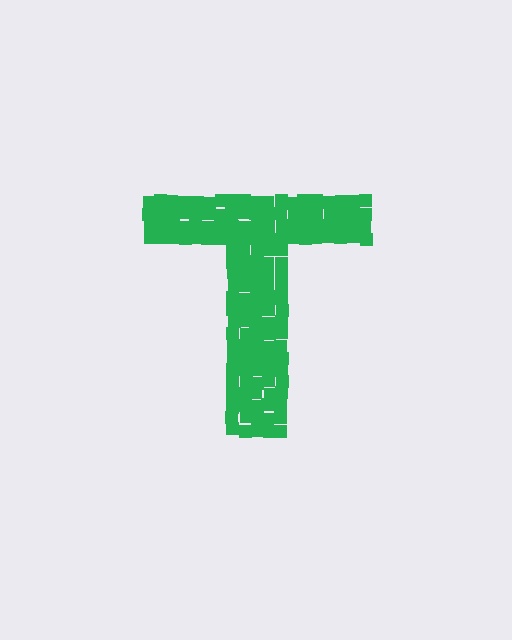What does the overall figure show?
The overall figure shows the letter T.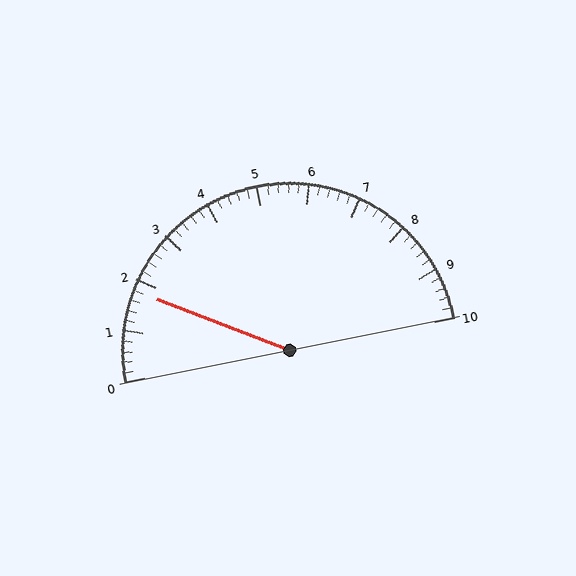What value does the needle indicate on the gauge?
The needle indicates approximately 1.8.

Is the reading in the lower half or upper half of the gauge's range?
The reading is in the lower half of the range (0 to 10).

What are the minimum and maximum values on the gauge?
The gauge ranges from 0 to 10.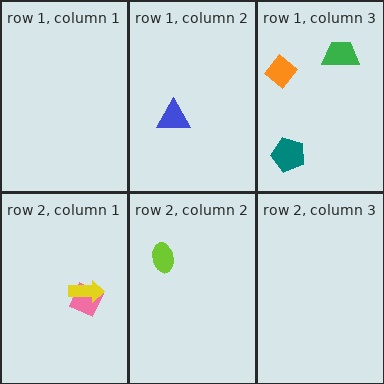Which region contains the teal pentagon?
The row 1, column 3 region.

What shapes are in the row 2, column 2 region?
The lime ellipse.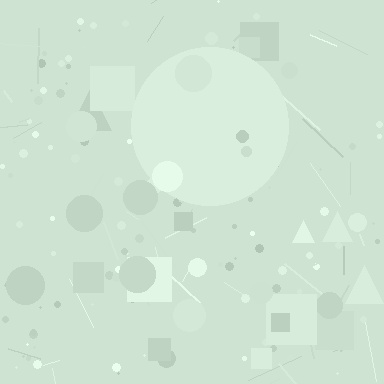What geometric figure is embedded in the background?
A circle is embedded in the background.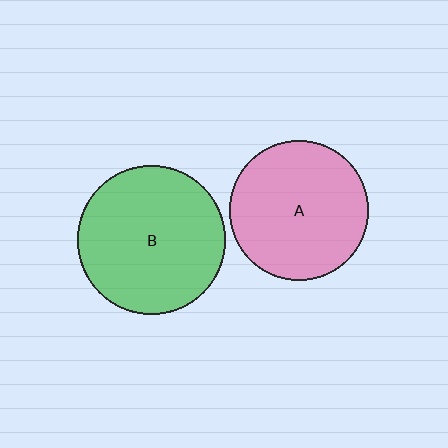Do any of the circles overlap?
No, none of the circles overlap.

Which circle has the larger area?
Circle B (green).